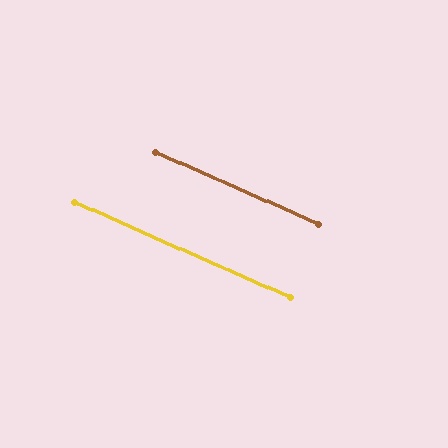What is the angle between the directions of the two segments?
Approximately 0 degrees.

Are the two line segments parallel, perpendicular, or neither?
Parallel — their directions differ by only 0.1°.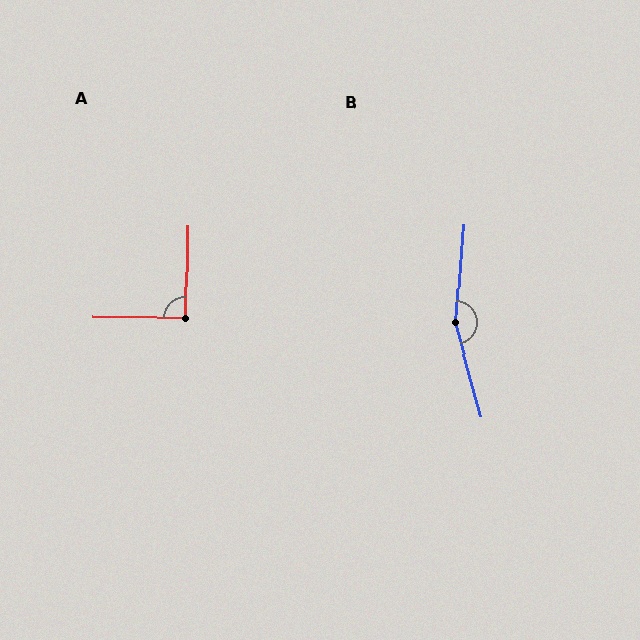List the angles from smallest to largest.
A (90°), B (160°).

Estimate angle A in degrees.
Approximately 90 degrees.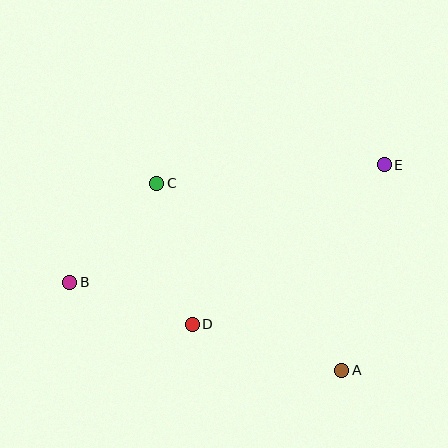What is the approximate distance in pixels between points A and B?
The distance between A and B is approximately 286 pixels.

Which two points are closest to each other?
Points B and D are closest to each other.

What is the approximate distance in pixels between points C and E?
The distance between C and E is approximately 228 pixels.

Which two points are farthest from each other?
Points B and E are farthest from each other.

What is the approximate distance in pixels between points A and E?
The distance between A and E is approximately 210 pixels.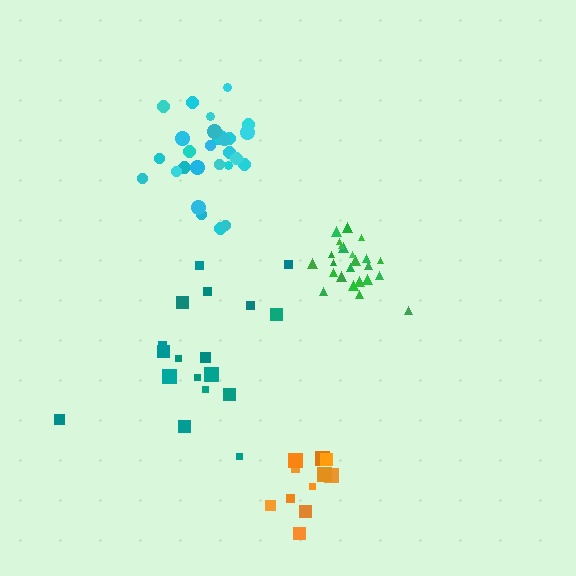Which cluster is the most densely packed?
Green.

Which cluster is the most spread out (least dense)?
Teal.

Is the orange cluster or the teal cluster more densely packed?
Orange.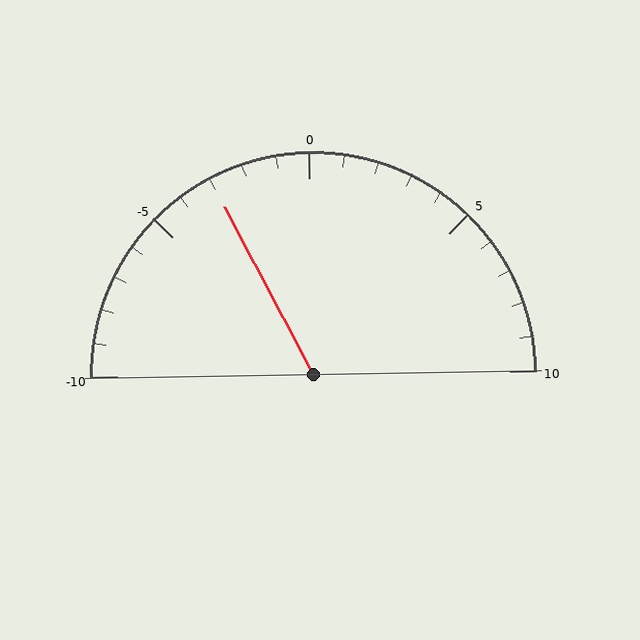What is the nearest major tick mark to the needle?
The nearest major tick mark is -5.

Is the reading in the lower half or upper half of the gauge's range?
The reading is in the lower half of the range (-10 to 10).